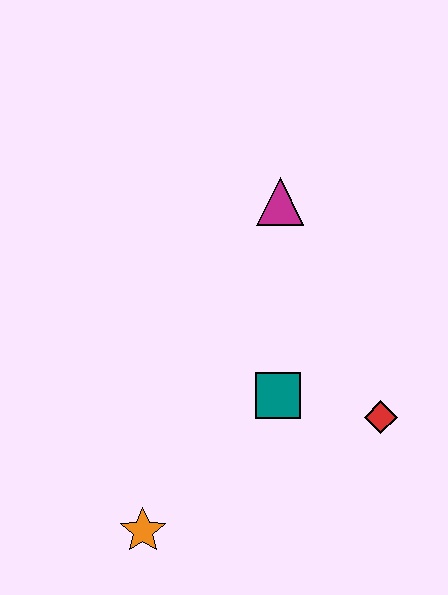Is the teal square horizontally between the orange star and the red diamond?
Yes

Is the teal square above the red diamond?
Yes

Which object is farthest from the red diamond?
The orange star is farthest from the red diamond.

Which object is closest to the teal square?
The red diamond is closest to the teal square.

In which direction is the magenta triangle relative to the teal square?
The magenta triangle is above the teal square.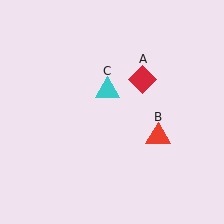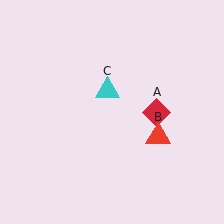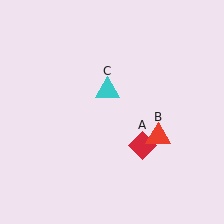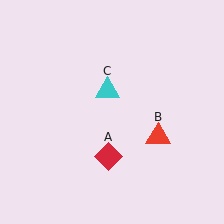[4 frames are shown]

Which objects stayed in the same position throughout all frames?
Red triangle (object B) and cyan triangle (object C) remained stationary.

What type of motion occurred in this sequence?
The red diamond (object A) rotated clockwise around the center of the scene.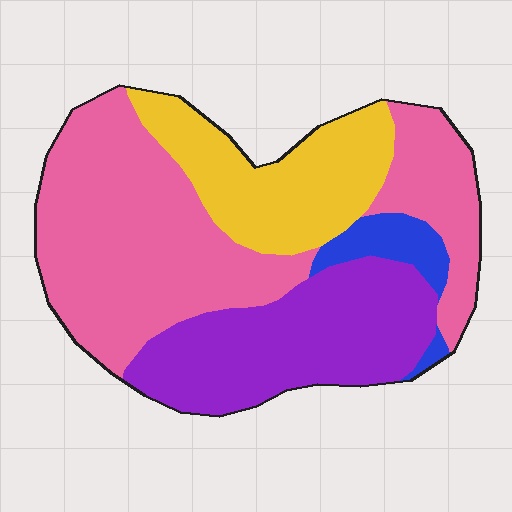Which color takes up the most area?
Pink, at roughly 45%.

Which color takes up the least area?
Blue, at roughly 5%.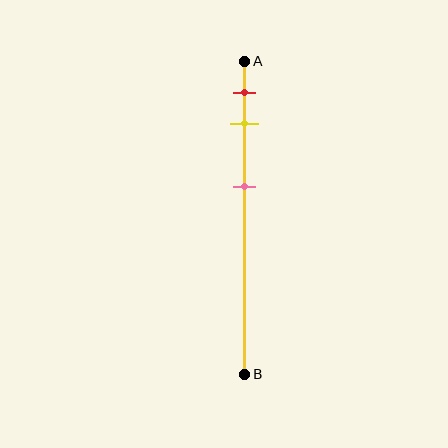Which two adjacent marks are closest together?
The red and yellow marks are the closest adjacent pair.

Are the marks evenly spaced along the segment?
No, the marks are not evenly spaced.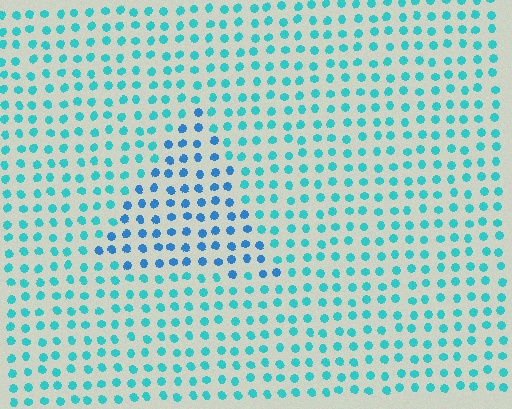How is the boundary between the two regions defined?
The boundary is defined purely by a slight shift in hue (about 29 degrees). Spacing, size, and orientation are identical on both sides.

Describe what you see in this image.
The image is filled with small cyan elements in a uniform arrangement. A triangle-shaped region is visible where the elements are tinted to a slightly different hue, forming a subtle color boundary.